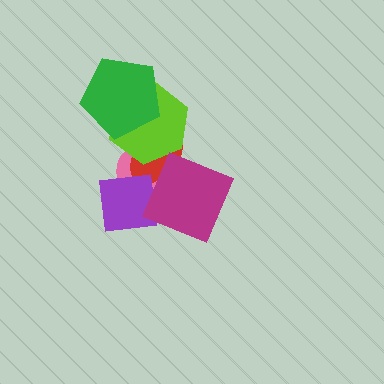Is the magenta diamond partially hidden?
No, no other shape covers it.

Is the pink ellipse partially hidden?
Yes, it is partially covered by another shape.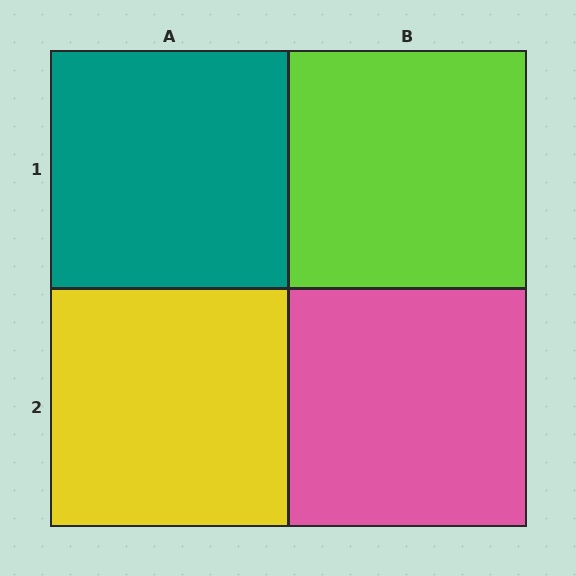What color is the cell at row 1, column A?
Teal.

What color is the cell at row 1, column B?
Lime.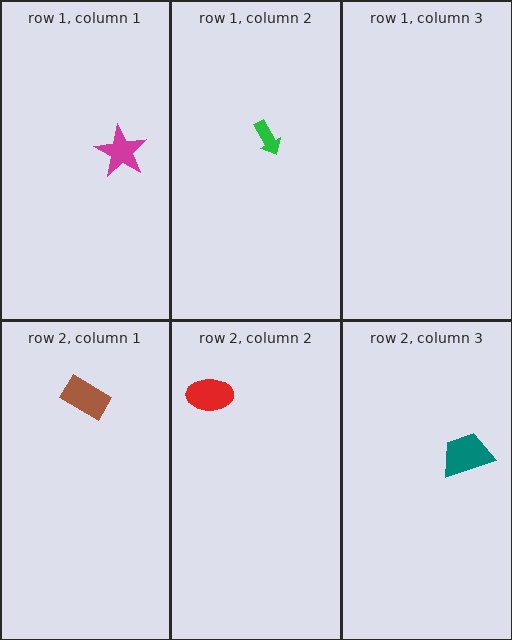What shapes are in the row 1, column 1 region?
The magenta star.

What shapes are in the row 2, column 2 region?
The red ellipse.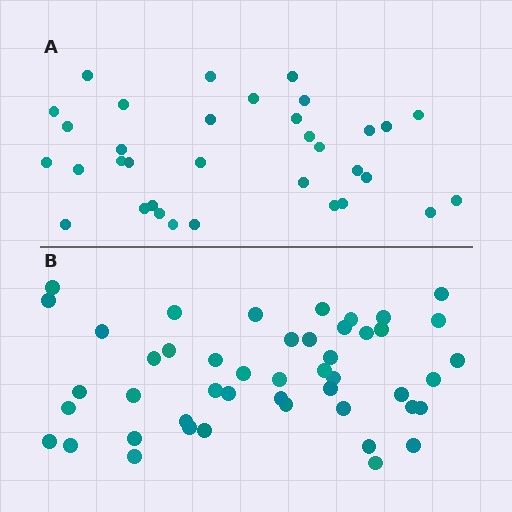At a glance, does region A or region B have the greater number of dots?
Region B (the bottom region) has more dots.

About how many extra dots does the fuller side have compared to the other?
Region B has approximately 15 more dots than region A.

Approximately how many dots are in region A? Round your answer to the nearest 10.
About 30 dots. (The exact count is 34, which rounds to 30.)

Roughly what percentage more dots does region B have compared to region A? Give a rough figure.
About 40% more.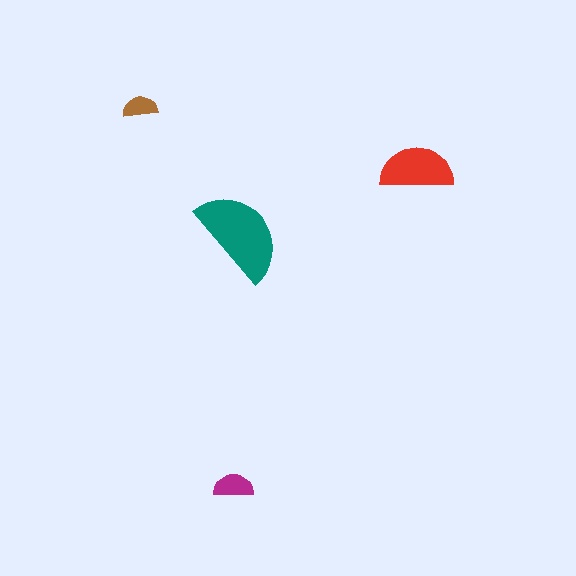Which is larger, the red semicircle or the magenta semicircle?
The red one.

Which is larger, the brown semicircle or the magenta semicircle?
The magenta one.